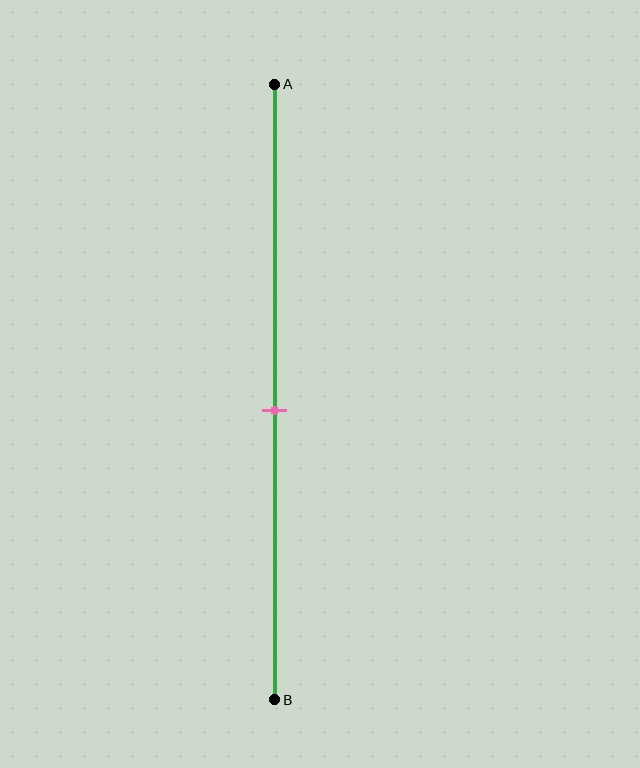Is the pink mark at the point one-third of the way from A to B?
No, the mark is at about 55% from A, not at the 33% one-third point.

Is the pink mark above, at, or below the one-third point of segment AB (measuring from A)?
The pink mark is below the one-third point of segment AB.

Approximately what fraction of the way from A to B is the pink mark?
The pink mark is approximately 55% of the way from A to B.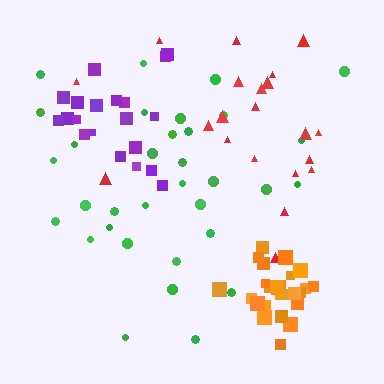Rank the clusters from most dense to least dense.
orange, purple, green, red.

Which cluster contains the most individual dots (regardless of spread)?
Green (34).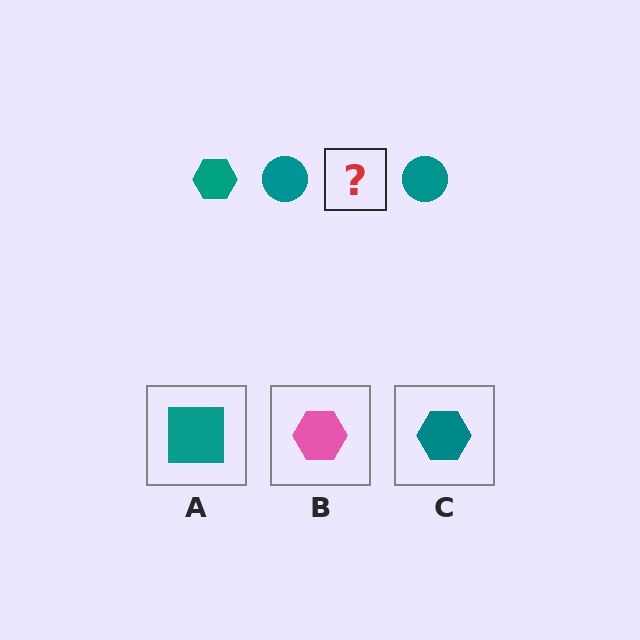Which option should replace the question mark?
Option C.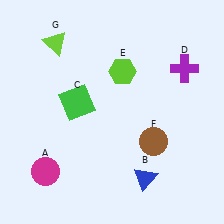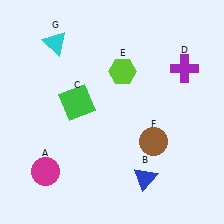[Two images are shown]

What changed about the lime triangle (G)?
In Image 1, G is lime. In Image 2, it changed to cyan.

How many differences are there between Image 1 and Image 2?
There is 1 difference between the two images.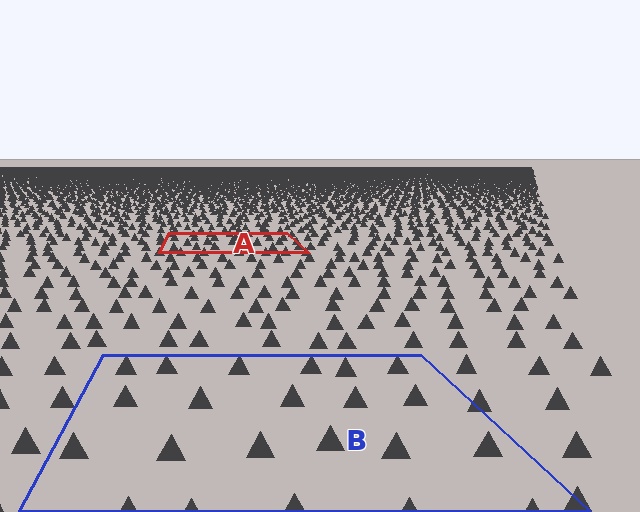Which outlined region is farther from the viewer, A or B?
Region A is farther from the viewer — the texture elements inside it appear smaller and more densely packed.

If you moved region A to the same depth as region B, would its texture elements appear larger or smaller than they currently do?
They would appear larger. At a closer depth, the same texture elements are projected at a bigger on-screen size.